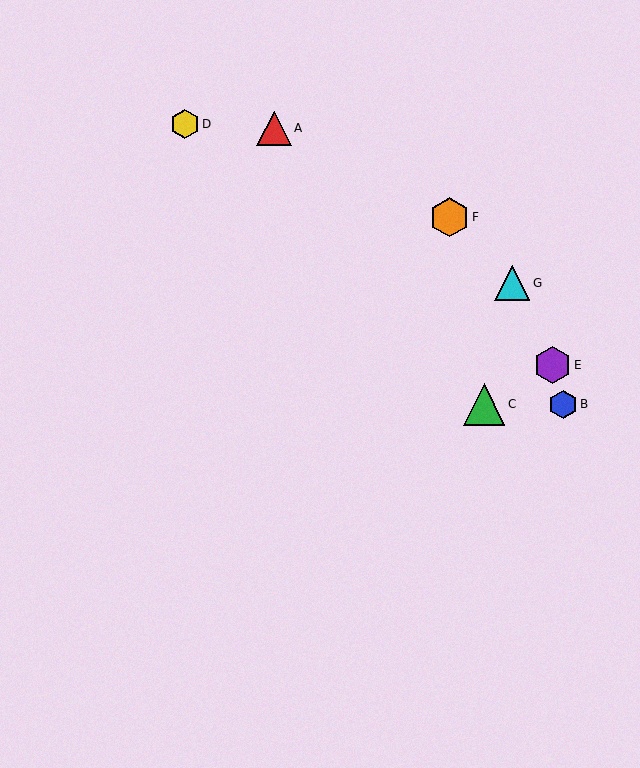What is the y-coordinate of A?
Object A is at y≈128.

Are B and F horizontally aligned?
No, B is at y≈404 and F is at y≈217.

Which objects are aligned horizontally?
Objects B, C are aligned horizontally.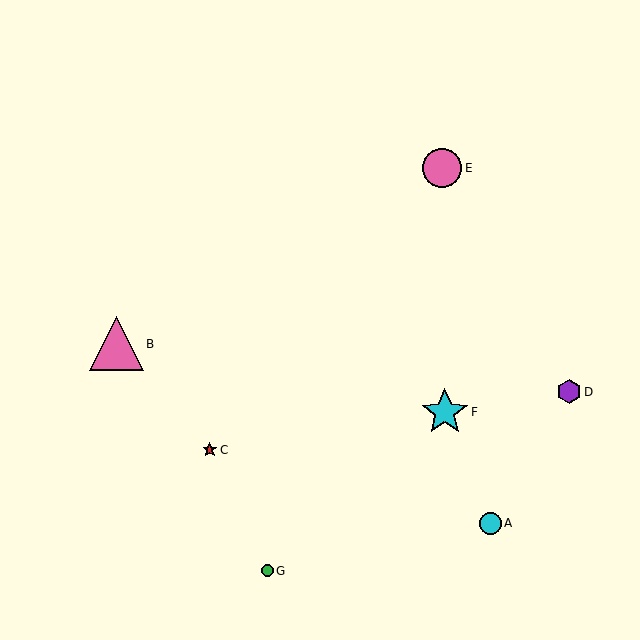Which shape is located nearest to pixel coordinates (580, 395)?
The purple hexagon (labeled D) at (569, 392) is nearest to that location.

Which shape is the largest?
The pink triangle (labeled B) is the largest.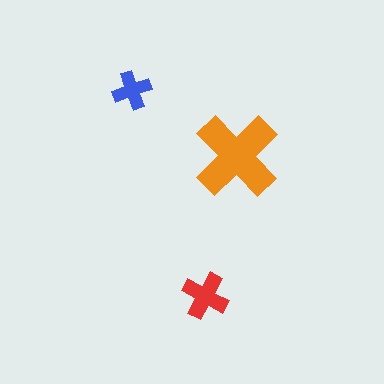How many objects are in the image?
There are 3 objects in the image.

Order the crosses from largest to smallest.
the orange one, the red one, the blue one.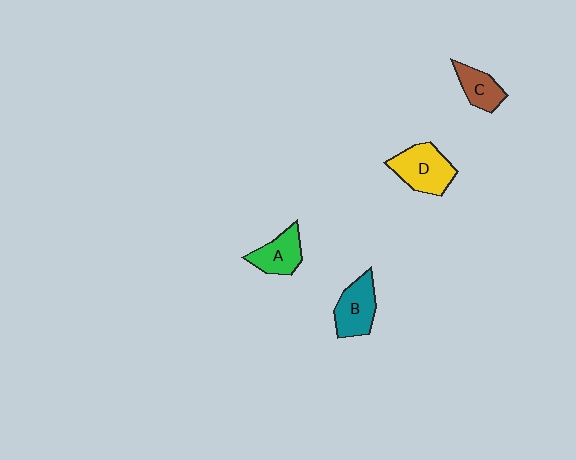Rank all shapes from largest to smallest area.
From largest to smallest: D (yellow), B (teal), A (green), C (brown).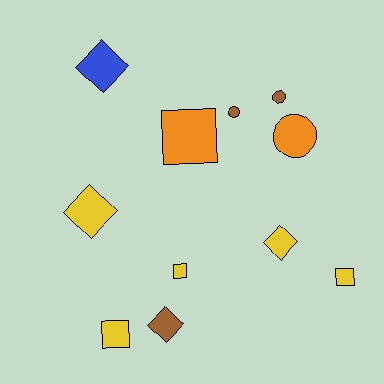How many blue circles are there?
There are no blue circles.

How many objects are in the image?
There are 11 objects.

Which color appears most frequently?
Yellow, with 5 objects.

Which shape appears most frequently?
Diamond, with 4 objects.